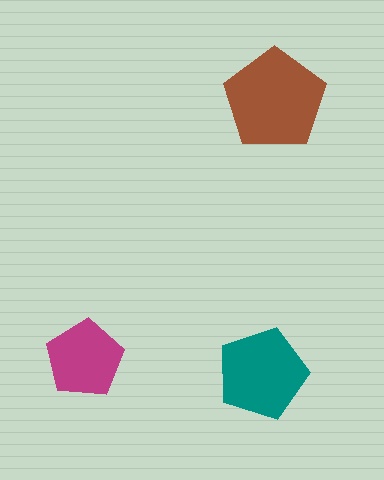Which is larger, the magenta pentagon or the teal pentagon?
The teal one.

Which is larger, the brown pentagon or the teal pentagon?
The brown one.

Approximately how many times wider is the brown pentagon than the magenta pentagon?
About 1.5 times wider.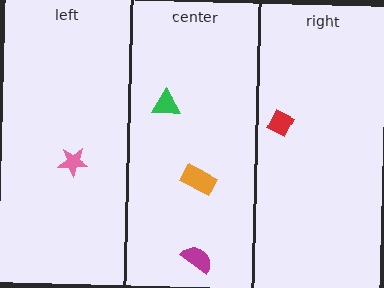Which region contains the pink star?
The left region.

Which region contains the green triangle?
The center region.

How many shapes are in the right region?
1.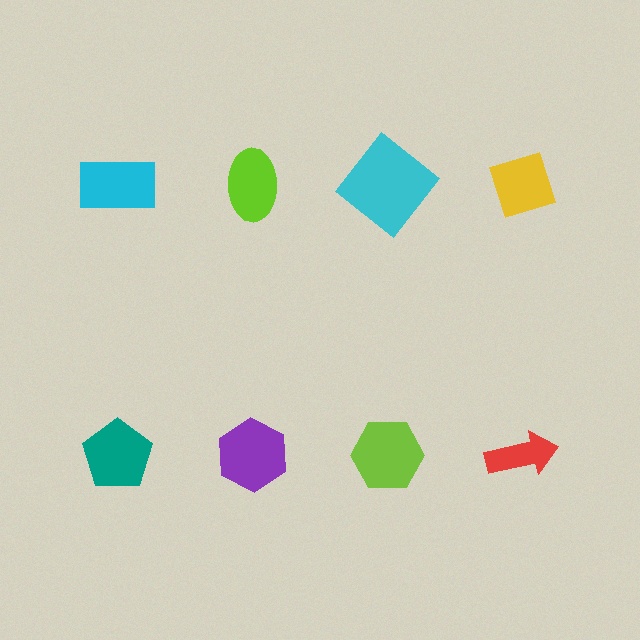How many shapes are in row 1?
4 shapes.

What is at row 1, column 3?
A cyan diamond.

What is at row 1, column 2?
A lime ellipse.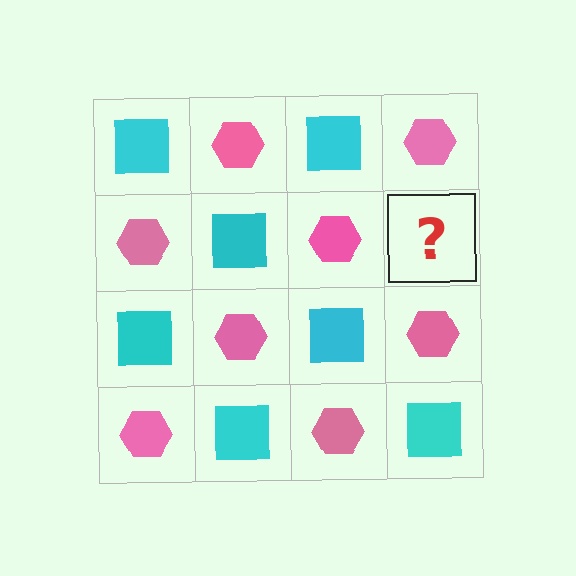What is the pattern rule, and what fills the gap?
The rule is that it alternates cyan square and pink hexagon in a checkerboard pattern. The gap should be filled with a cyan square.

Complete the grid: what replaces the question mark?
The question mark should be replaced with a cyan square.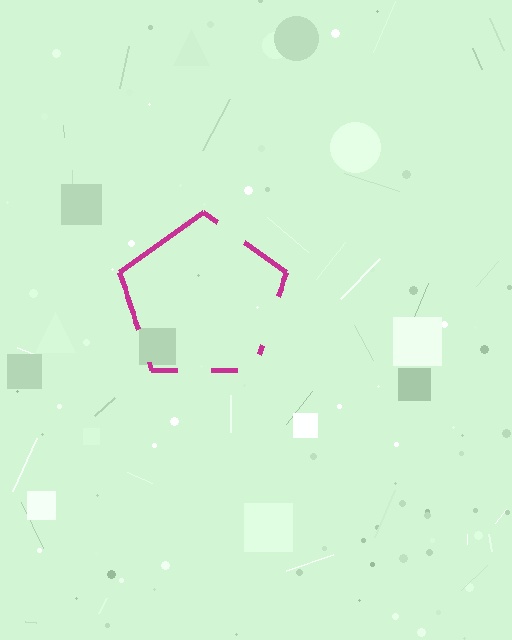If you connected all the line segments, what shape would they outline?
They would outline a pentagon.